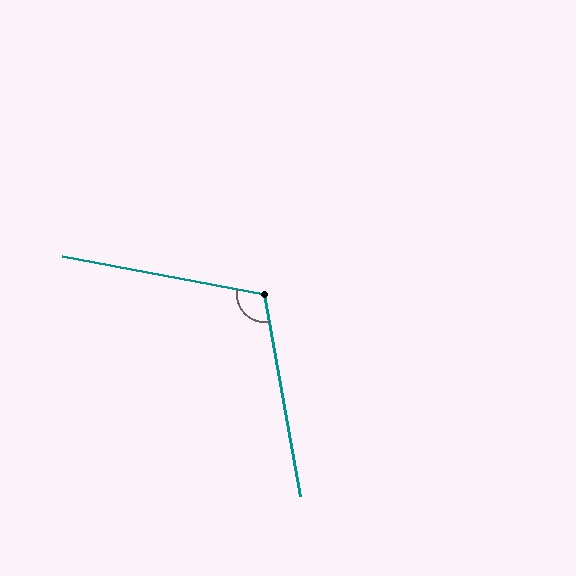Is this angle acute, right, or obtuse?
It is obtuse.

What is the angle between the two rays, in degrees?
Approximately 111 degrees.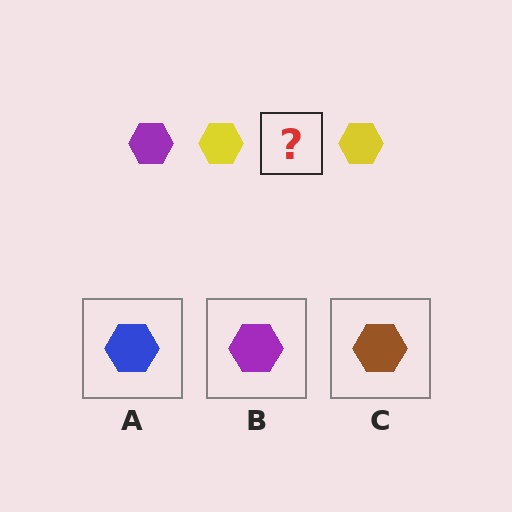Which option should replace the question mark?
Option B.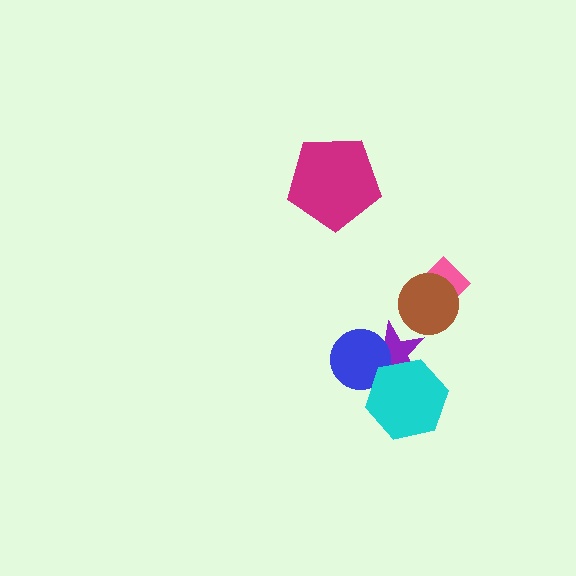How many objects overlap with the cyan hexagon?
2 objects overlap with the cyan hexagon.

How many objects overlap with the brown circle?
1 object overlaps with the brown circle.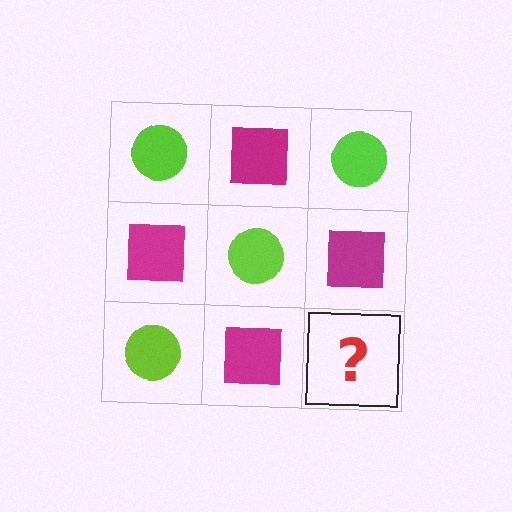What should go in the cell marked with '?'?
The missing cell should contain a lime circle.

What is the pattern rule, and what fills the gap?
The rule is that it alternates lime circle and magenta square in a checkerboard pattern. The gap should be filled with a lime circle.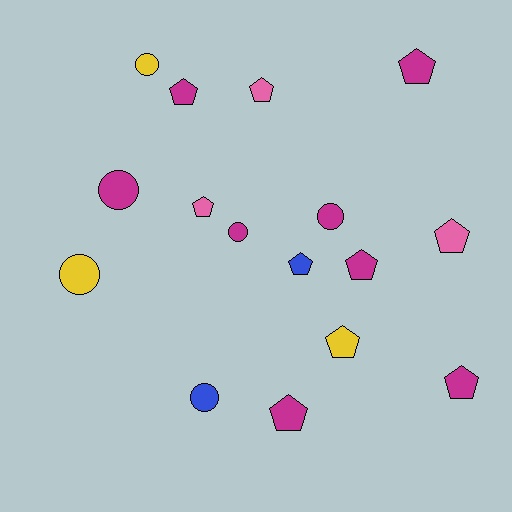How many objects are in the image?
There are 16 objects.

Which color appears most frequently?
Magenta, with 8 objects.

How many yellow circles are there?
There are 2 yellow circles.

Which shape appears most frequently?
Pentagon, with 10 objects.